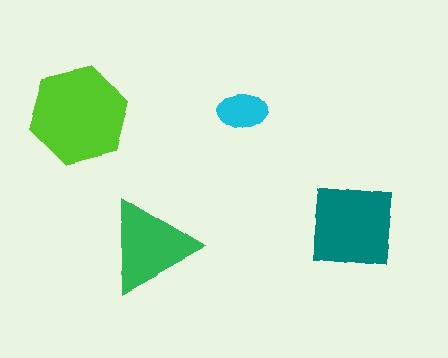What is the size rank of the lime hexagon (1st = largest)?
1st.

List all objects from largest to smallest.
The lime hexagon, the teal square, the green triangle, the cyan ellipse.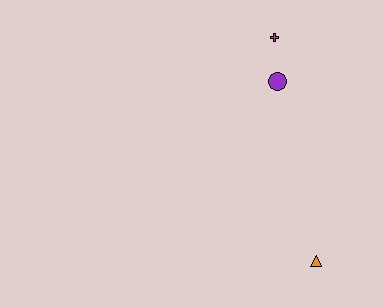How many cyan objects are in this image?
There are no cyan objects.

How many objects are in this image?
There are 3 objects.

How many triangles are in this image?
There is 1 triangle.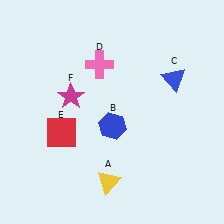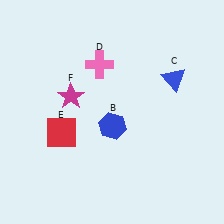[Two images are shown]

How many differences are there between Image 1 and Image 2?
There is 1 difference between the two images.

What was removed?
The yellow triangle (A) was removed in Image 2.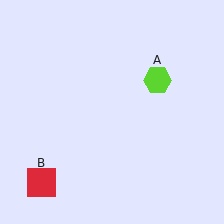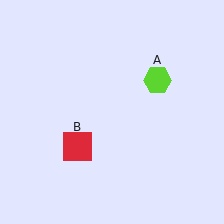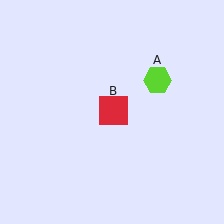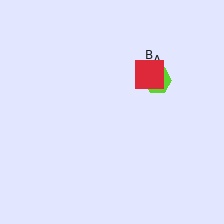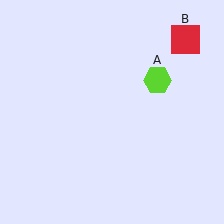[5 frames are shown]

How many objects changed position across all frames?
1 object changed position: red square (object B).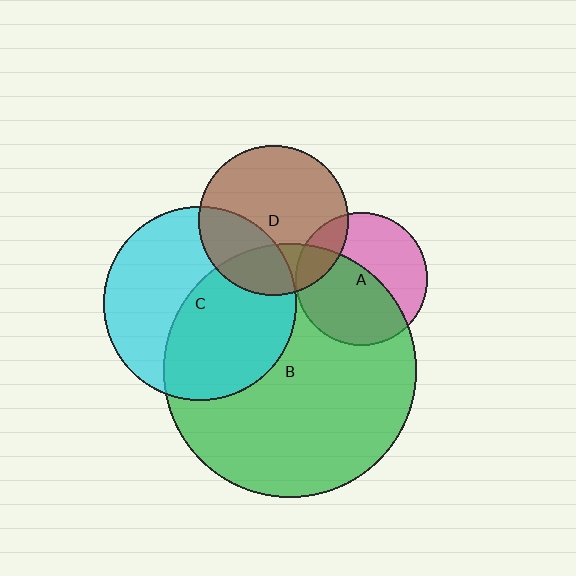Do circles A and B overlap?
Yes.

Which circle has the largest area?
Circle B (green).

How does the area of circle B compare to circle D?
Approximately 2.8 times.